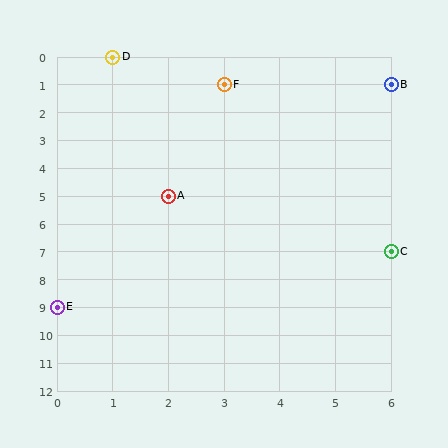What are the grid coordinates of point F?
Point F is at grid coordinates (3, 1).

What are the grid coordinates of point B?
Point B is at grid coordinates (6, 1).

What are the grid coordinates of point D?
Point D is at grid coordinates (1, 0).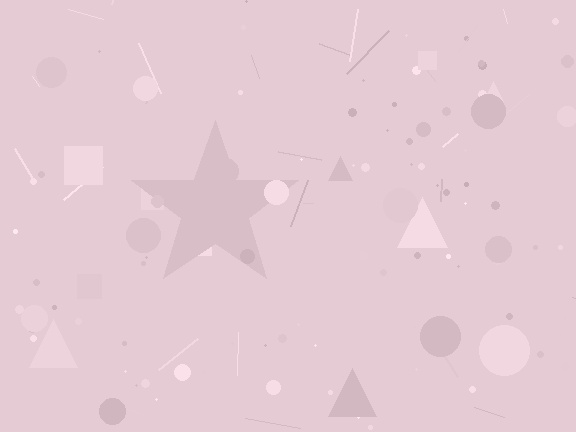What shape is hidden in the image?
A star is hidden in the image.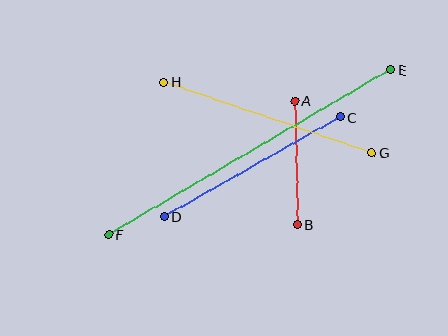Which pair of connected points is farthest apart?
Points E and F are farthest apart.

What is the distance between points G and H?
The distance is approximately 219 pixels.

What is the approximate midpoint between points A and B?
The midpoint is at approximately (296, 162) pixels.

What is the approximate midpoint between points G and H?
The midpoint is at approximately (268, 117) pixels.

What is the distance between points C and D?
The distance is approximately 202 pixels.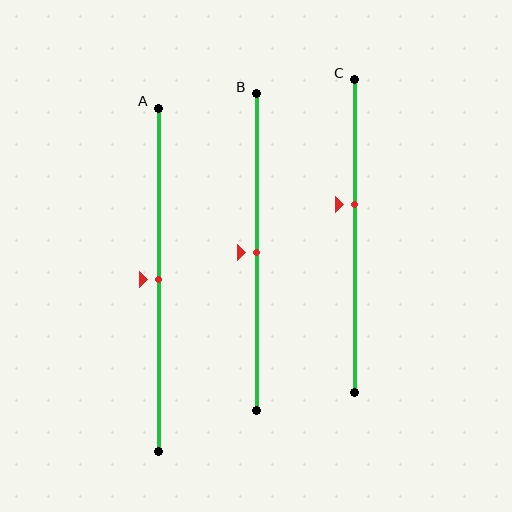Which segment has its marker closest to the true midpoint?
Segment A has its marker closest to the true midpoint.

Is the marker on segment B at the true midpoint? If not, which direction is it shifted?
Yes, the marker on segment B is at the true midpoint.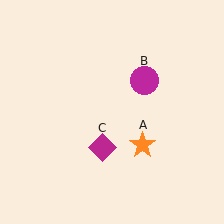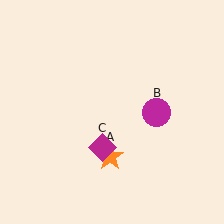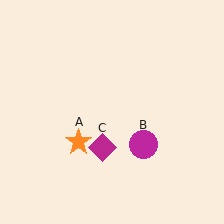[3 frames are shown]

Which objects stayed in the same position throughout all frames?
Magenta diamond (object C) remained stationary.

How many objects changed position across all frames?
2 objects changed position: orange star (object A), magenta circle (object B).